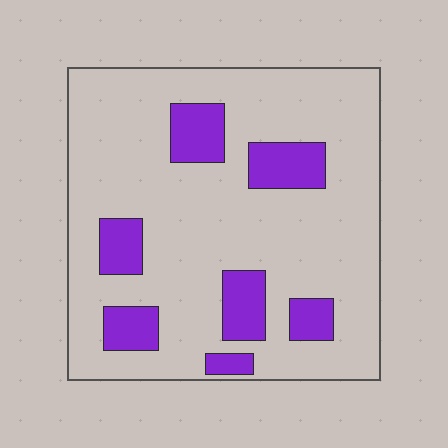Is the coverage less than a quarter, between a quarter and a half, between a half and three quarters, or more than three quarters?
Less than a quarter.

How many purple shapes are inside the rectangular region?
7.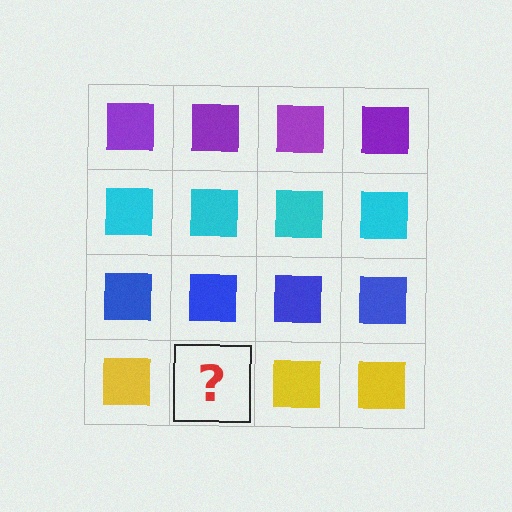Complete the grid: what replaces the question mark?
The question mark should be replaced with a yellow square.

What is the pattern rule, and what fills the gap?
The rule is that each row has a consistent color. The gap should be filled with a yellow square.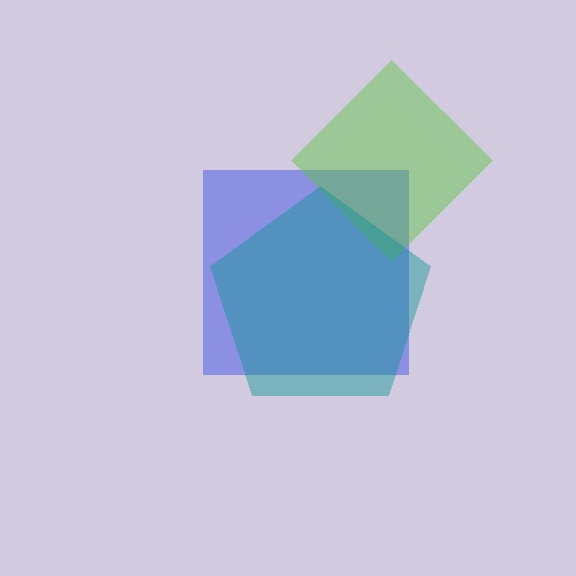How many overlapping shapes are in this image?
There are 3 overlapping shapes in the image.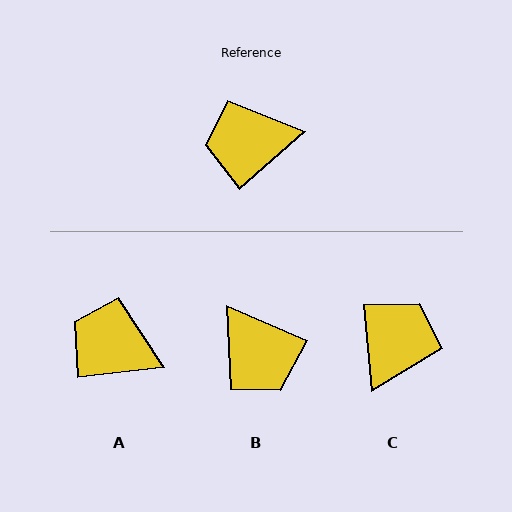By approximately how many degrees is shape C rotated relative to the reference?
Approximately 127 degrees clockwise.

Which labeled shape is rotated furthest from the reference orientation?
C, about 127 degrees away.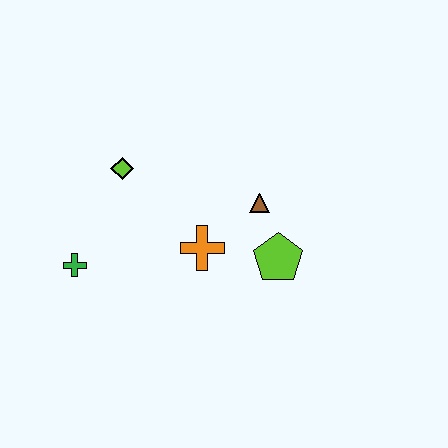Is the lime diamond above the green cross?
Yes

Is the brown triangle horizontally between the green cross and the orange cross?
No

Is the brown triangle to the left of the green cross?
No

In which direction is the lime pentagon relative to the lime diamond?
The lime pentagon is to the right of the lime diamond.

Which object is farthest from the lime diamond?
The lime pentagon is farthest from the lime diamond.